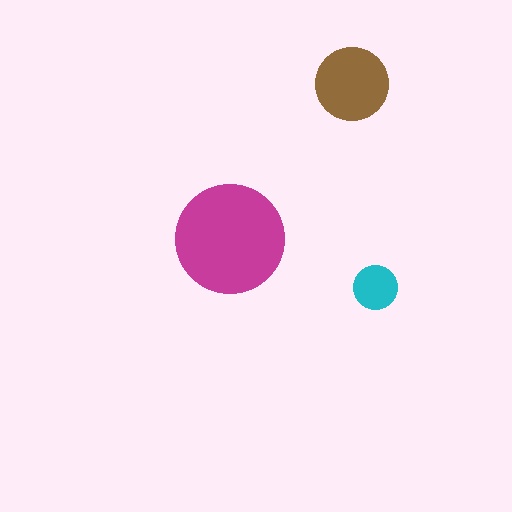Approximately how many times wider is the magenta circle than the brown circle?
About 1.5 times wider.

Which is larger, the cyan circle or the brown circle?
The brown one.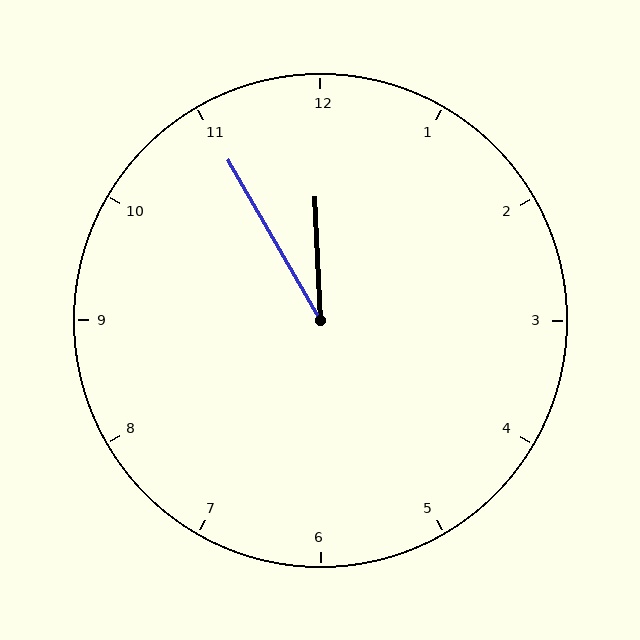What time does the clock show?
11:55.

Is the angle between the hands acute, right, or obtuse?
It is acute.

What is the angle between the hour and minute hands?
Approximately 28 degrees.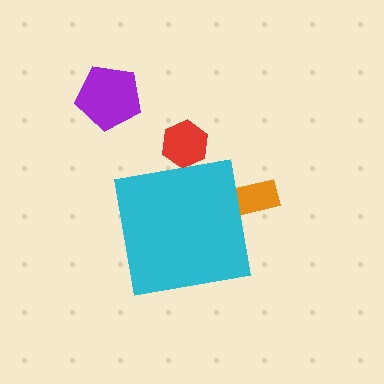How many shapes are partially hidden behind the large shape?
2 shapes are partially hidden.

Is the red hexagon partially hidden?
Yes, the red hexagon is partially hidden behind the cyan square.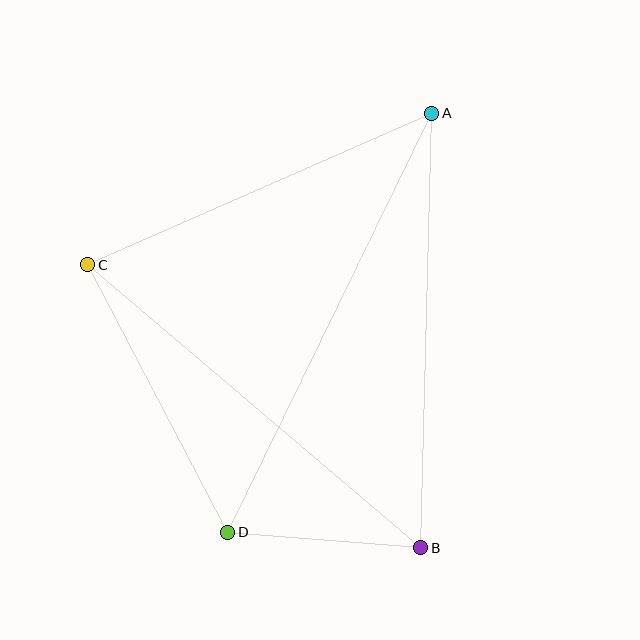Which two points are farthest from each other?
Points A and D are farthest from each other.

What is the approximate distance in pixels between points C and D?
The distance between C and D is approximately 302 pixels.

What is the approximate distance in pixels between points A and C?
The distance between A and C is approximately 376 pixels.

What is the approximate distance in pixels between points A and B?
The distance between A and B is approximately 435 pixels.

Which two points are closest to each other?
Points B and D are closest to each other.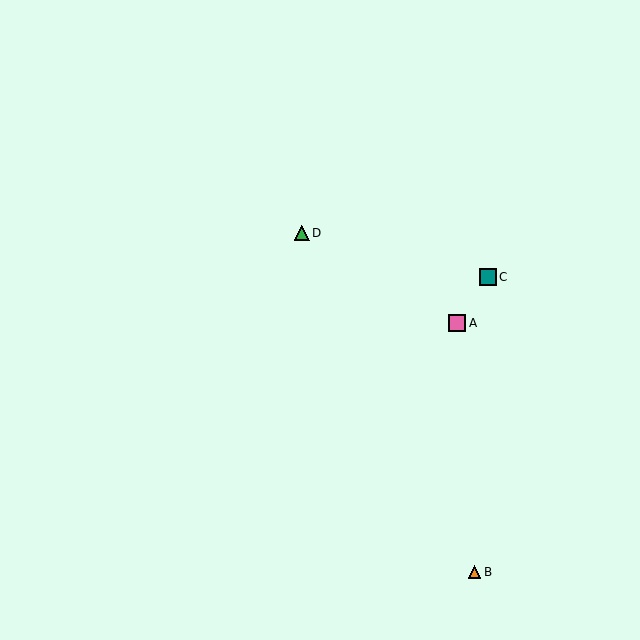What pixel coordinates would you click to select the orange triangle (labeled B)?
Click at (475, 572) to select the orange triangle B.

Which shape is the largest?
The pink square (labeled A) is the largest.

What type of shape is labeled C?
Shape C is a teal square.